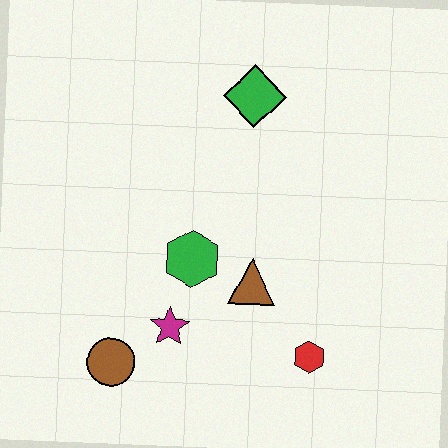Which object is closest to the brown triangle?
The green hexagon is closest to the brown triangle.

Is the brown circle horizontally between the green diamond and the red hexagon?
No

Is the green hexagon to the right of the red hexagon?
No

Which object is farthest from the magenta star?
The green diamond is farthest from the magenta star.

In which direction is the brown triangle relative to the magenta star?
The brown triangle is to the right of the magenta star.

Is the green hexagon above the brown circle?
Yes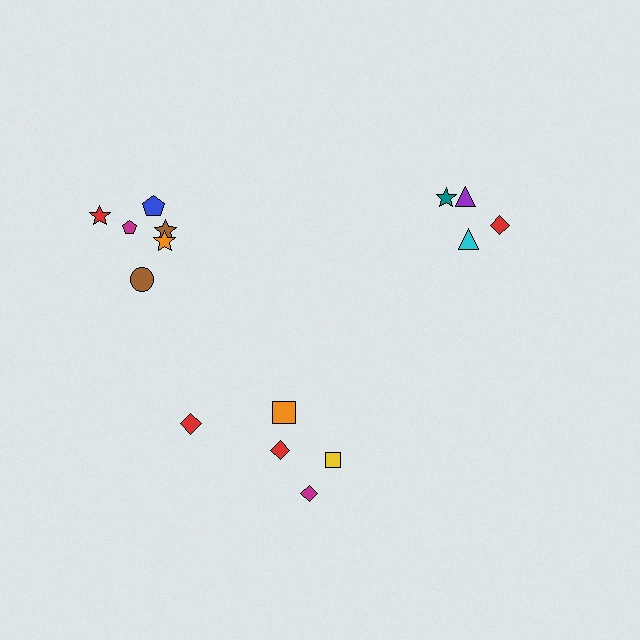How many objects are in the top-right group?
There are 4 objects.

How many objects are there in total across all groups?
There are 15 objects.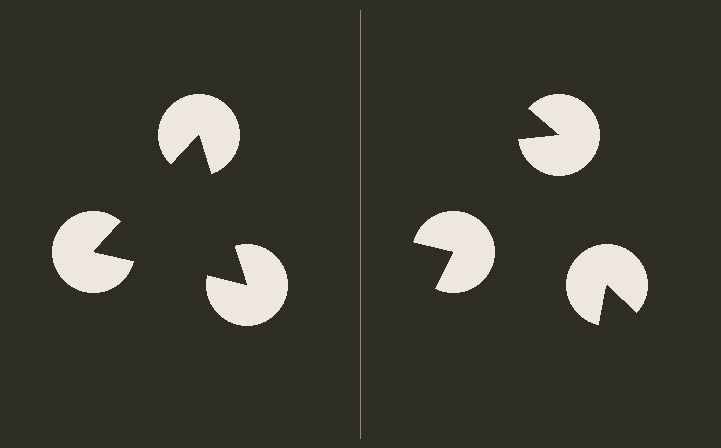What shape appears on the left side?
An illusory triangle.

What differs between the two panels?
The pac-man discs are positioned identically on both sides; only the wedge orientations differ. On the left they align to a triangle; on the right they are misaligned.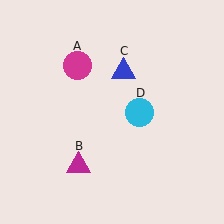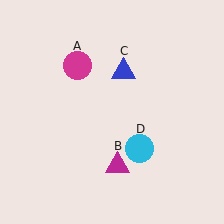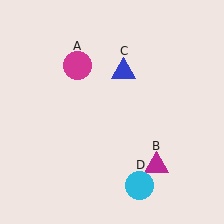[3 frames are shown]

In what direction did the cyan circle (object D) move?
The cyan circle (object D) moved down.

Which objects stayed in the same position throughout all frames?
Magenta circle (object A) and blue triangle (object C) remained stationary.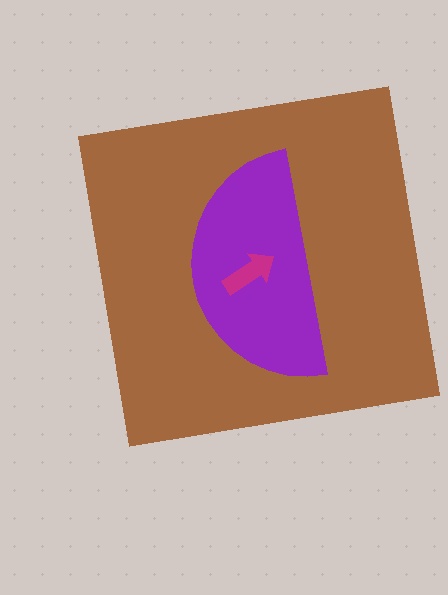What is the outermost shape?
The brown square.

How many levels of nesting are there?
3.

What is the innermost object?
The magenta arrow.